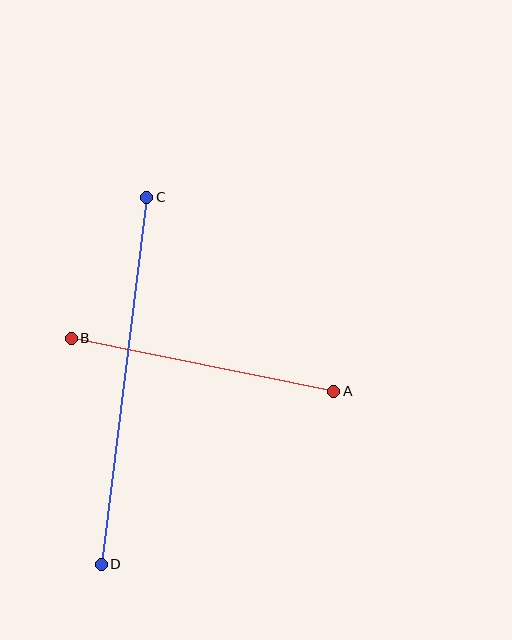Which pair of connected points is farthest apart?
Points C and D are farthest apart.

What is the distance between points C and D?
The distance is approximately 370 pixels.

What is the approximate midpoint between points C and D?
The midpoint is at approximately (124, 381) pixels.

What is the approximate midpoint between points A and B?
The midpoint is at approximately (203, 365) pixels.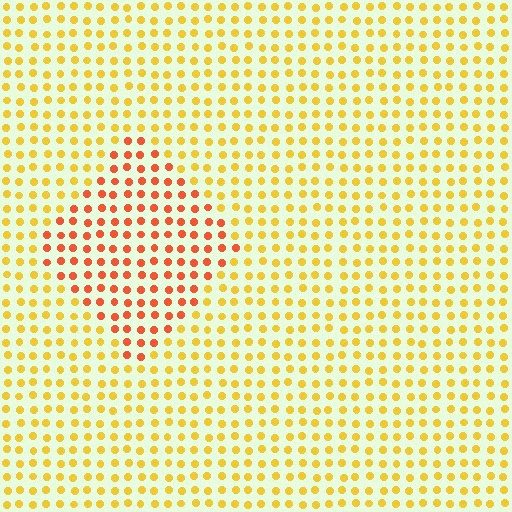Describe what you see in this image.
The image is filled with small yellow elements in a uniform arrangement. A diamond-shaped region is visible where the elements are tinted to a slightly different hue, forming a subtle color boundary.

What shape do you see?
I see a diamond.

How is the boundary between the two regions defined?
The boundary is defined purely by a slight shift in hue (about 37 degrees). Spacing, size, and orientation are identical on both sides.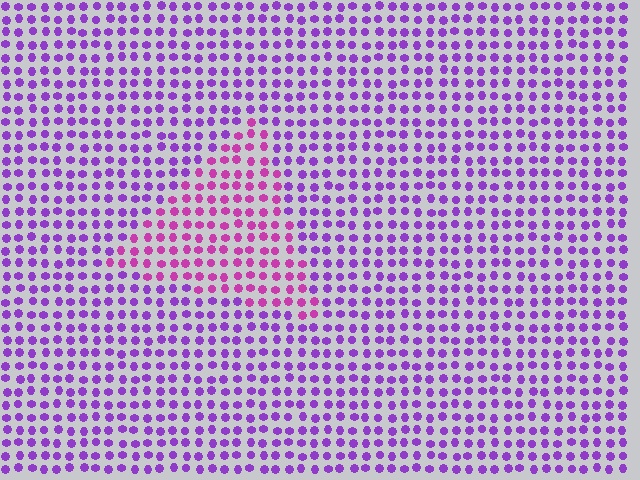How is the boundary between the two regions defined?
The boundary is defined purely by a slight shift in hue (about 35 degrees). Spacing, size, and orientation are identical on both sides.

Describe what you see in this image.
The image is filled with small purple elements in a uniform arrangement. A triangle-shaped region is visible where the elements are tinted to a slightly different hue, forming a subtle color boundary.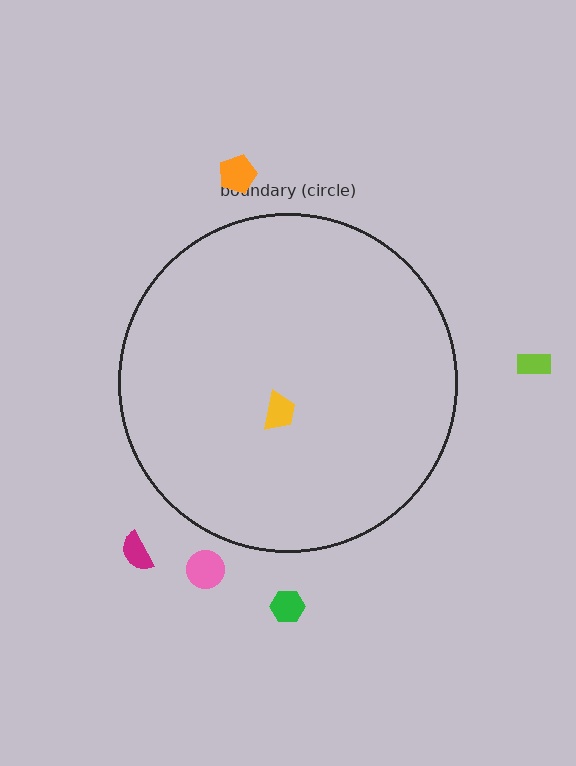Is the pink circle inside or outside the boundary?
Outside.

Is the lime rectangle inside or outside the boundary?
Outside.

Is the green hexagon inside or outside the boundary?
Outside.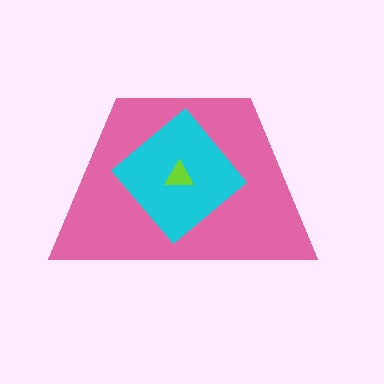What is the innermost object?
The lime triangle.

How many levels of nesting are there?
3.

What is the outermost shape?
The pink trapezoid.